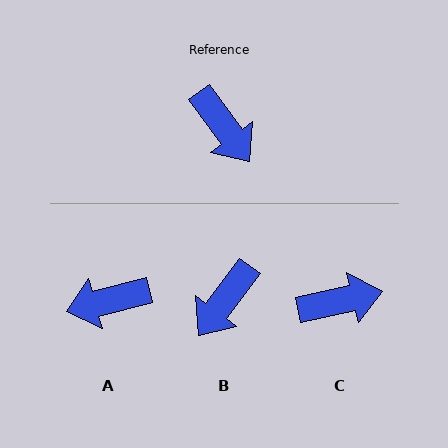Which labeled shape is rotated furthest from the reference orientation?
A, about 111 degrees away.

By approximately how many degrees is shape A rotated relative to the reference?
Approximately 111 degrees clockwise.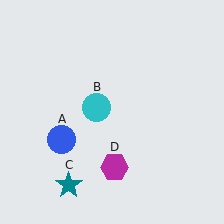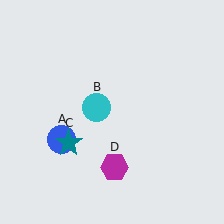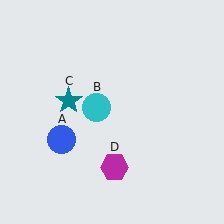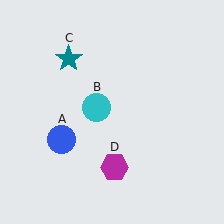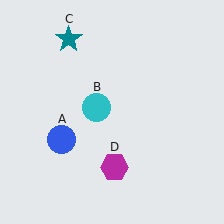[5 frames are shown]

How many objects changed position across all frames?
1 object changed position: teal star (object C).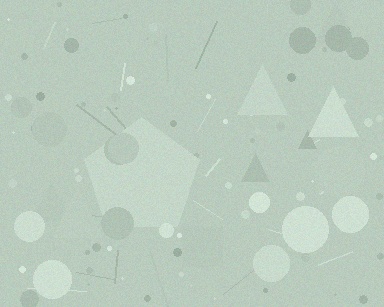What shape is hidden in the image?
A pentagon is hidden in the image.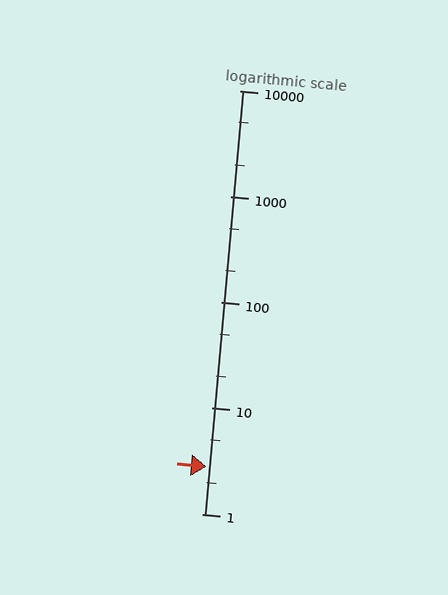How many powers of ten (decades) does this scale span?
The scale spans 4 decades, from 1 to 10000.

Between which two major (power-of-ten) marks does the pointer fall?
The pointer is between 1 and 10.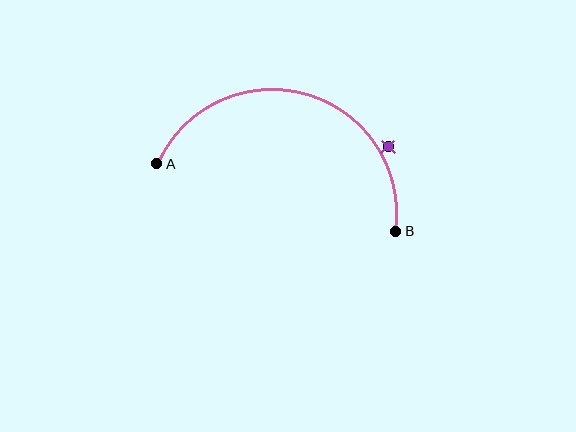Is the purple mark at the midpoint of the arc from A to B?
No — the purple mark does not lie on the arc at all. It sits slightly outside the curve.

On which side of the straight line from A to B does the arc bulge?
The arc bulges above the straight line connecting A and B.